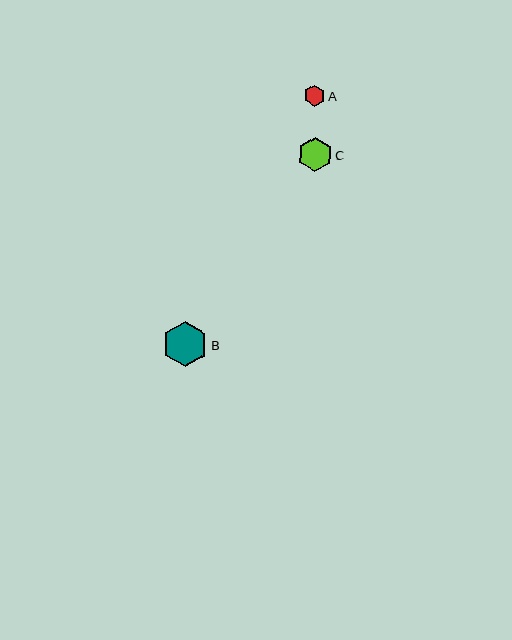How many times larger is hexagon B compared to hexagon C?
Hexagon B is approximately 1.3 times the size of hexagon C.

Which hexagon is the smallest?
Hexagon A is the smallest with a size of approximately 22 pixels.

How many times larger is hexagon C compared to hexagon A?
Hexagon C is approximately 1.6 times the size of hexagon A.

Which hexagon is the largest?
Hexagon B is the largest with a size of approximately 45 pixels.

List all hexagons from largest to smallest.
From largest to smallest: B, C, A.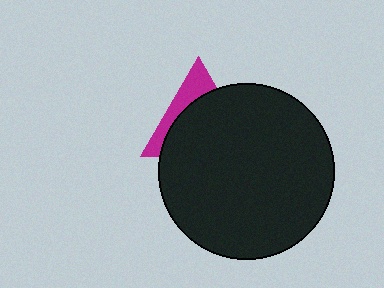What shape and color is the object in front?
The object in front is a black circle.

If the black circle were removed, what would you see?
You would see the complete magenta triangle.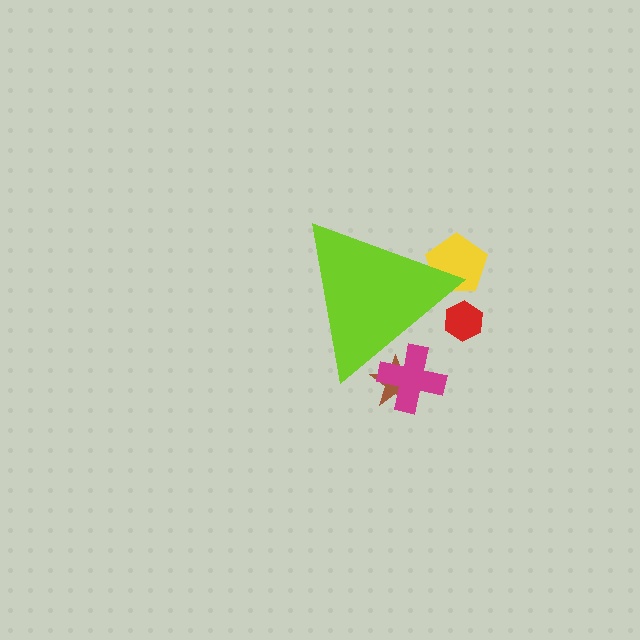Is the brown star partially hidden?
Yes, the brown star is partially hidden behind the lime triangle.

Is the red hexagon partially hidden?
Yes, the red hexagon is partially hidden behind the lime triangle.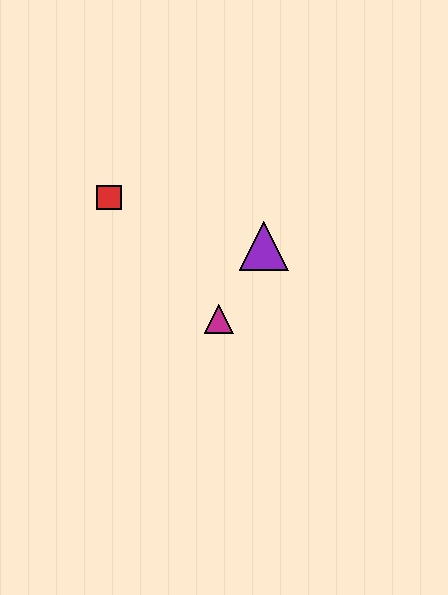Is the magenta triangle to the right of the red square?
Yes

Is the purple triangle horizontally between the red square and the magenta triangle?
No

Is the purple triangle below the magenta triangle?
No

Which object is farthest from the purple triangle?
The red square is farthest from the purple triangle.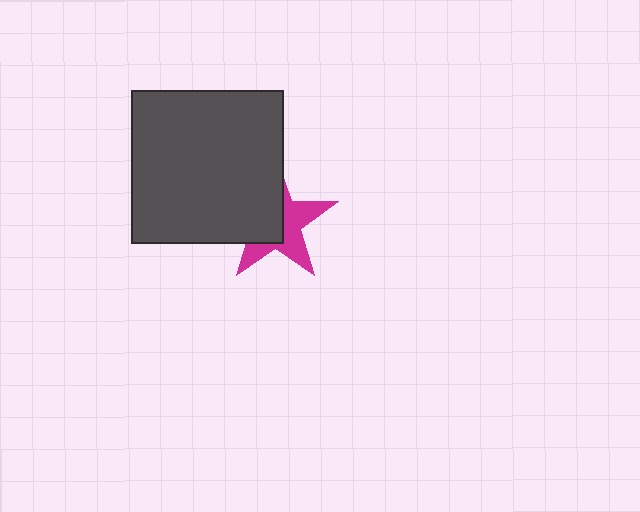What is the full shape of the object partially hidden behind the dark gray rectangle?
The partially hidden object is a magenta star.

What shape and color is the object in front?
The object in front is a dark gray rectangle.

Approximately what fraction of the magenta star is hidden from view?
Roughly 51% of the magenta star is hidden behind the dark gray rectangle.